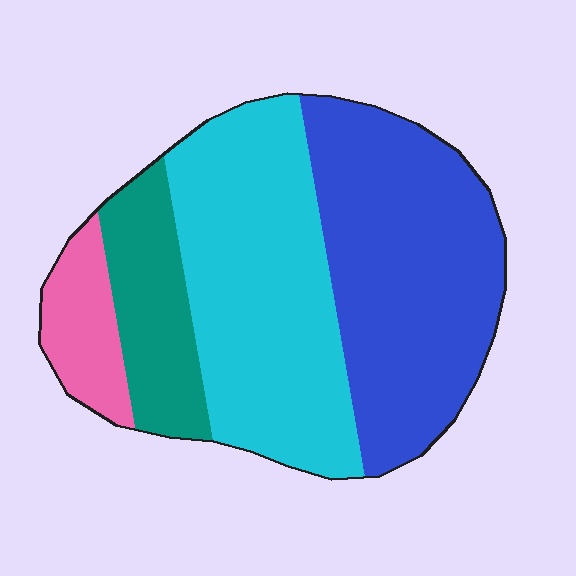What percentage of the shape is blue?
Blue takes up about three eighths (3/8) of the shape.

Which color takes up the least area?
Pink, at roughly 10%.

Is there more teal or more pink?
Teal.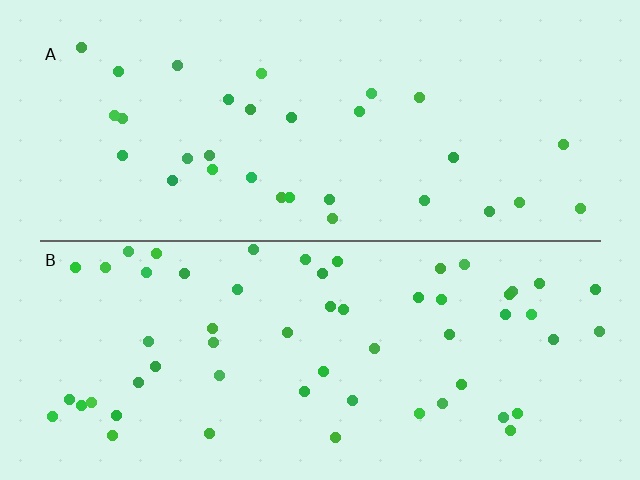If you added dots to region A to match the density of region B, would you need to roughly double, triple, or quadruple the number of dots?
Approximately double.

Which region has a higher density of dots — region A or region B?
B (the bottom).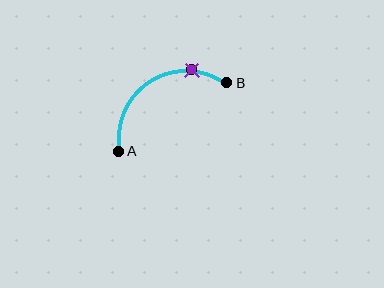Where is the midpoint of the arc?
The arc midpoint is the point on the curve farthest from the straight line joining A and B. It sits above that line.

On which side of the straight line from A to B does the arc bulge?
The arc bulges above the straight line connecting A and B.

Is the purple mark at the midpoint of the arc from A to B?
No. The purple mark lies on the arc but is closer to endpoint B. The arc midpoint would be at the point on the curve equidistant along the arc from both A and B.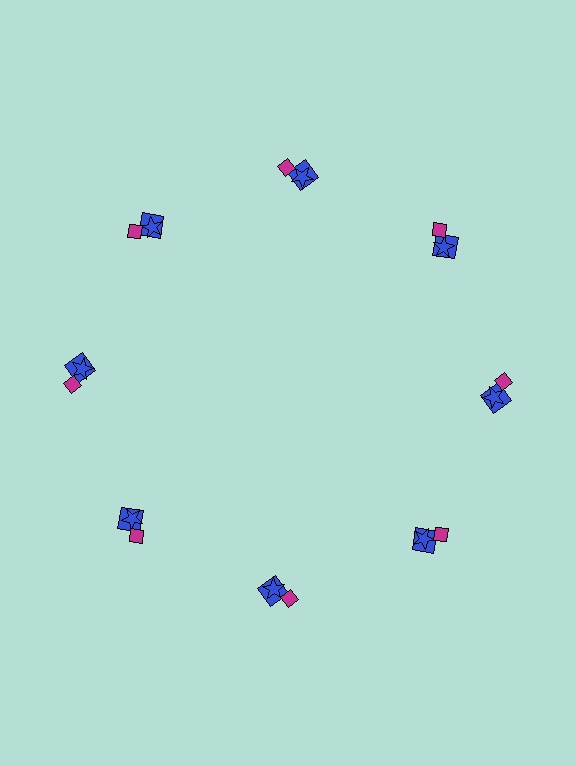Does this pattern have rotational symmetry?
Yes, this pattern has 8-fold rotational symmetry. It looks the same after rotating 45 degrees around the center.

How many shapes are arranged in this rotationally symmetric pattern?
There are 24 shapes, arranged in 8 groups of 3.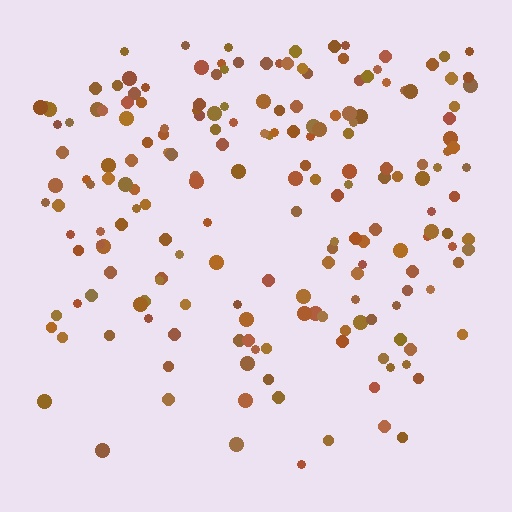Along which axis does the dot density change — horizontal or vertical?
Vertical.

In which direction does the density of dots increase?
From bottom to top, with the top side densest.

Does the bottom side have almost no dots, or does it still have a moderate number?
Still a moderate number, just noticeably fewer than the top.